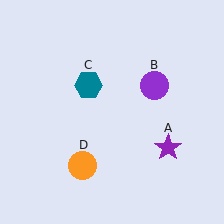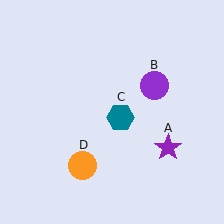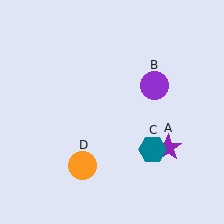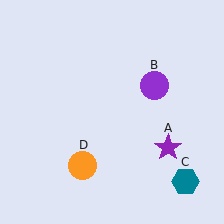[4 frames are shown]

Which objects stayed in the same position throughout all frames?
Purple star (object A) and purple circle (object B) and orange circle (object D) remained stationary.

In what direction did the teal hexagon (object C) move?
The teal hexagon (object C) moved down and to the right.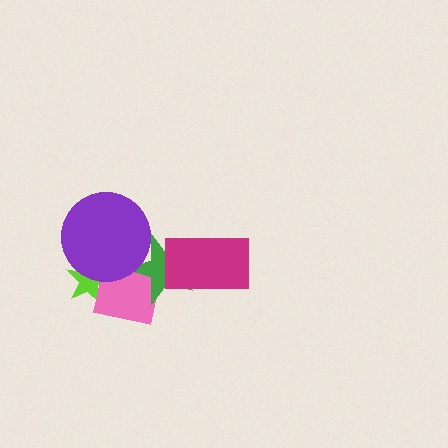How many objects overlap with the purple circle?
3 objects overlap with the purple circle.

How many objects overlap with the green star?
3 objects overlap with the green star.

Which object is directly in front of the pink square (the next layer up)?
The green star is directly in front of the pink square.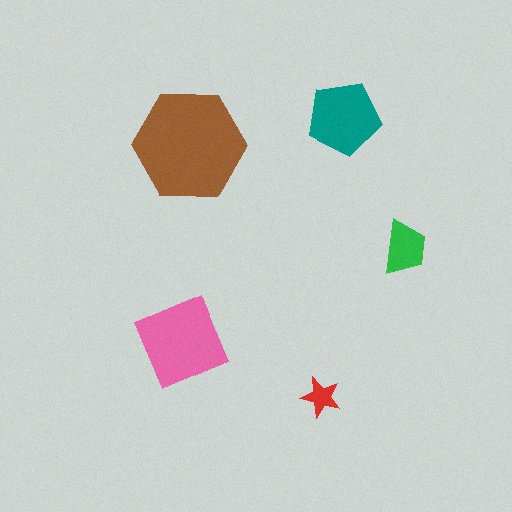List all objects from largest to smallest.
The brown hexagon, the pink diamond, the teal pentagon, the green trapezoid, the red star.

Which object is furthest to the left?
The pink diamond is leftmost.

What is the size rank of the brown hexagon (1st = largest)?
1st.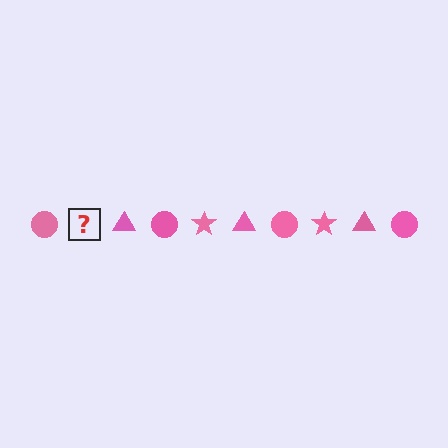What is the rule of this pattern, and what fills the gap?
The rule is that the pattern cycles through circle, star, triangle shapes in pink. The gap should be filled with a pink star.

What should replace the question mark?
The question mark should be replaced with a pink star.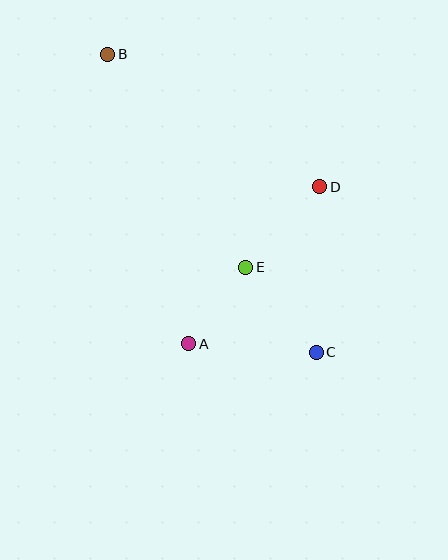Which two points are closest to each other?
Points A and E are closest to each other.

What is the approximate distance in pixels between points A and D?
The distance between A and D is approximately 204 pixels.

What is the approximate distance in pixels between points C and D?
The distance between C and D is approximately 165 pixels.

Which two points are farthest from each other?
Points B and C are farthest from each other.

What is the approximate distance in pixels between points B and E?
The distance between B and E is approximately 254 pixels.